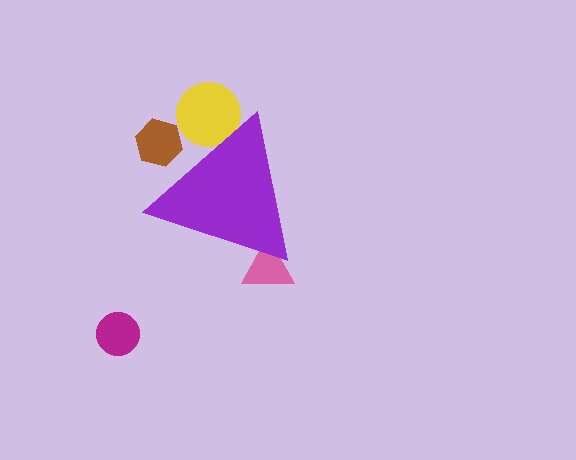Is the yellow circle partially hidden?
Yes, the yellow circle is partially hidden behind the purple triangle.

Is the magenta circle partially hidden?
No, the magenta circle is fully visible.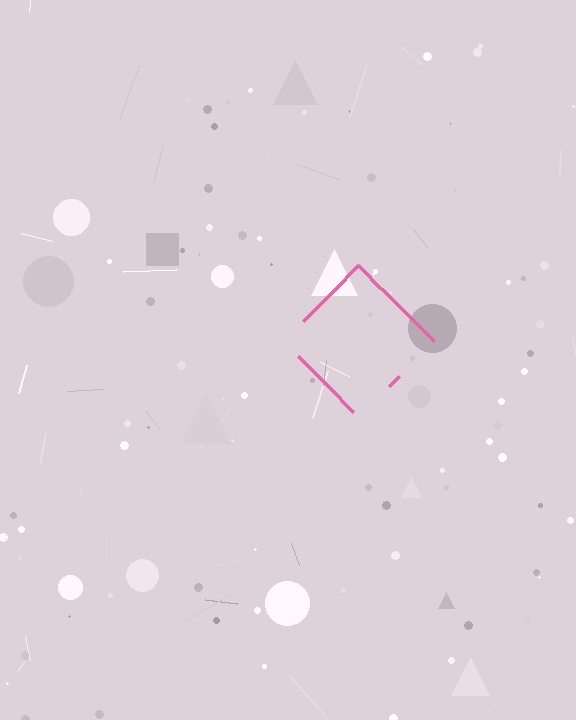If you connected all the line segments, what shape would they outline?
They would outline a diamond.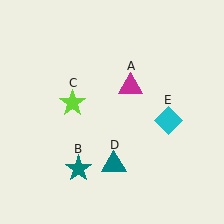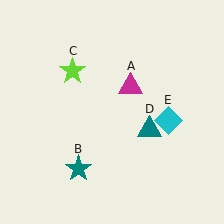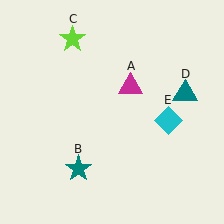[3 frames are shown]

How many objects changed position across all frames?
2 objects changed position: lime star (object C), teal triangle (object D).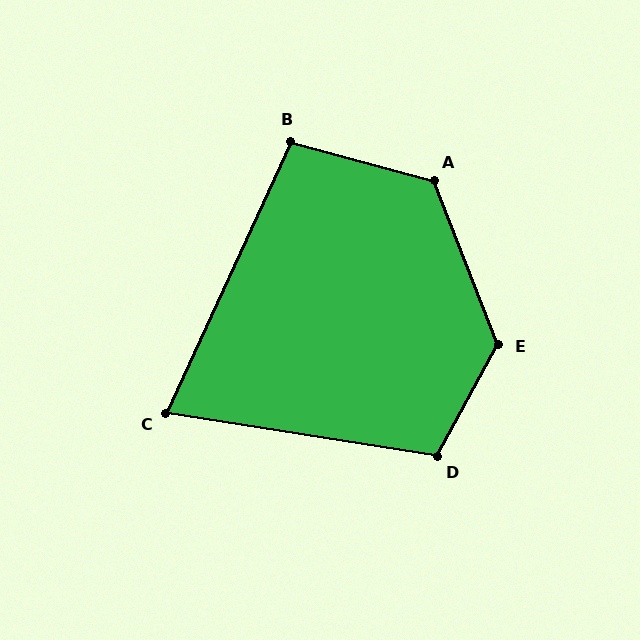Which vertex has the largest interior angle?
E, at approximately 130 degrees.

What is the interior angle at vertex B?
Approximately 100 degrees (obtuse).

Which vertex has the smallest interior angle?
C, at approximately 74 degrees.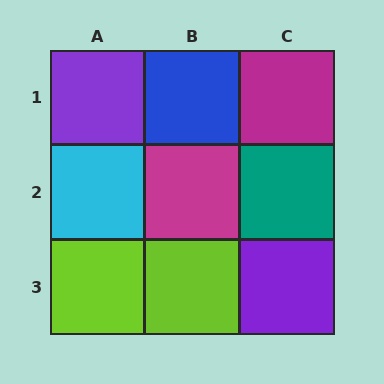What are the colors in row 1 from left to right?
Purple, blue, magenta.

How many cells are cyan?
1 cell is cyan.